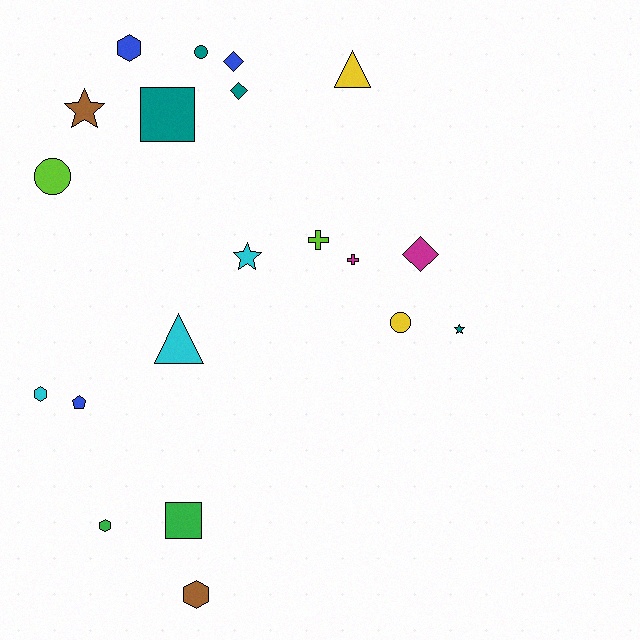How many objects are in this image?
There are 20 objects.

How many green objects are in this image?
There are 2 green objects.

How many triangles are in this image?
There are 2 triangles.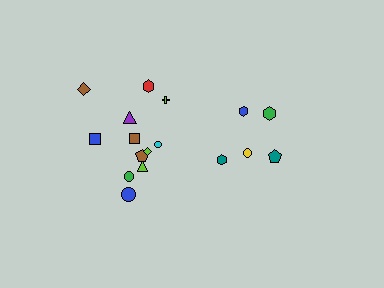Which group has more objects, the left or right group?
The left group.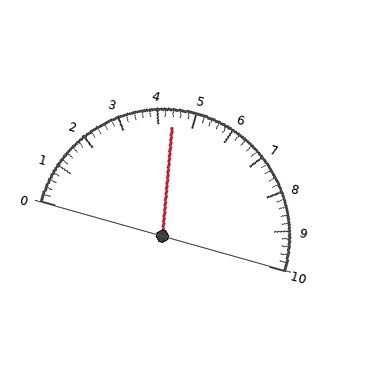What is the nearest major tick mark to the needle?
The nearest major tick mark is 4.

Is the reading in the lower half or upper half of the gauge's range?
The reading is in the lower half of the range (0 to 10).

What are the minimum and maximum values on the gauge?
The gauge ranges from 0 to 10.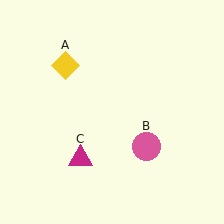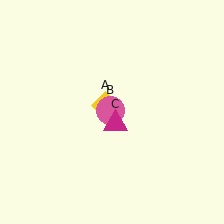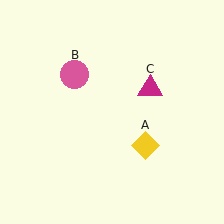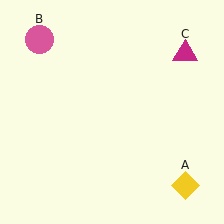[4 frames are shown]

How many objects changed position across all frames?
3 objects changed position: yellow diamond (object A), pink circle (object B), magenta triangle (object C).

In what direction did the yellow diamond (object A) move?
The yellow diamond (object A) moved down and to the right.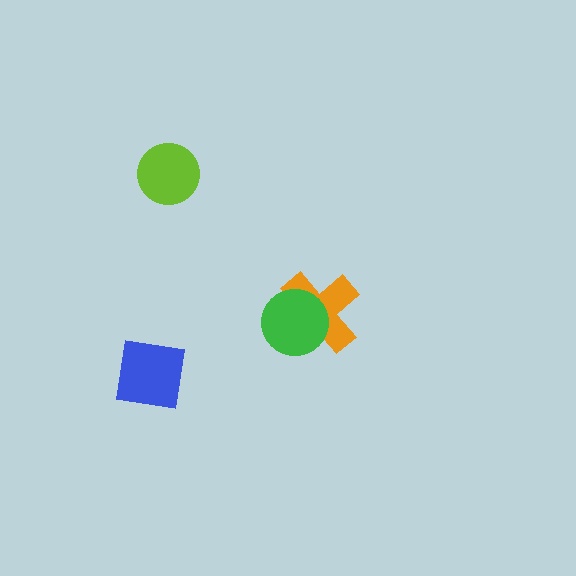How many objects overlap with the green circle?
1 object overlaps with the green circle.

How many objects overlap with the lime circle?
0 objects overlap with the lime circle.